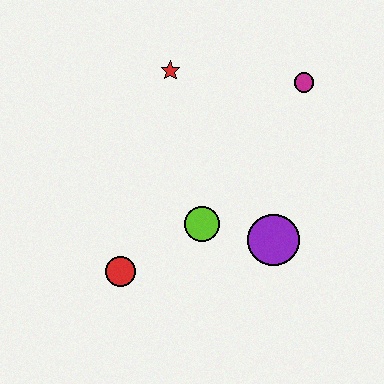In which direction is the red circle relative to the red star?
The red circle is below the red star.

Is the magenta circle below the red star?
Yes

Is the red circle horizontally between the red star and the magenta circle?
No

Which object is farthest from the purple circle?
The red star is farthest from the purple circle.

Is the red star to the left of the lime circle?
Yes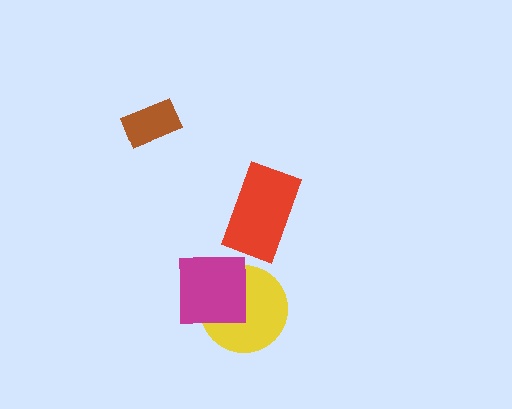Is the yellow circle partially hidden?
Yes, it is partially covered by another shape.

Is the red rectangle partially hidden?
No, no other shape covers it.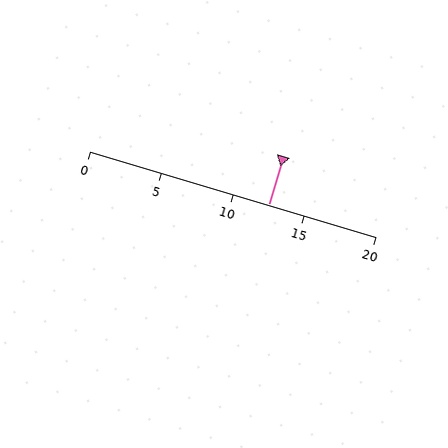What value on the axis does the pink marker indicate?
The marker indicates approximately 12.5.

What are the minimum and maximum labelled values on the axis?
The axis runs from 0 to 20.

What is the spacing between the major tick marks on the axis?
The major ticks are spaced 5 apart.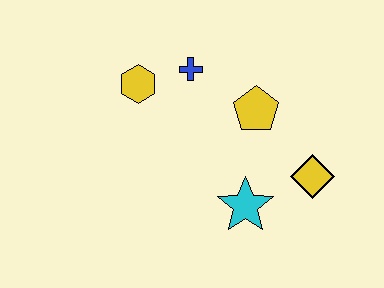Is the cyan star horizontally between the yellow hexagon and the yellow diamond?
Yes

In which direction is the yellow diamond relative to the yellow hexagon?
The yellow diamond is to the right of the yellow hexagon.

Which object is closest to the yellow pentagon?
The blue cross is closest to the yellow pentagon.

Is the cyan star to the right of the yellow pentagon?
No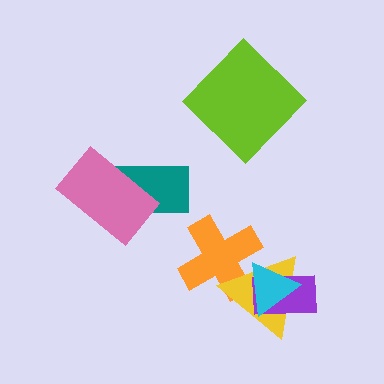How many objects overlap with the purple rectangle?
2 objects overlap with the purple rectangle.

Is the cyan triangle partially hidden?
No, no other shape covers it.